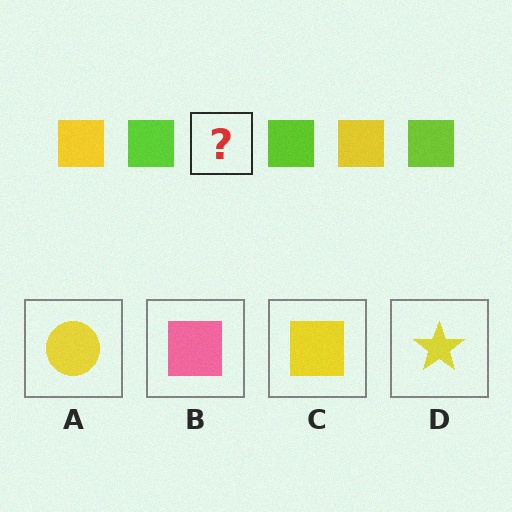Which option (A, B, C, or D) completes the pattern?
C.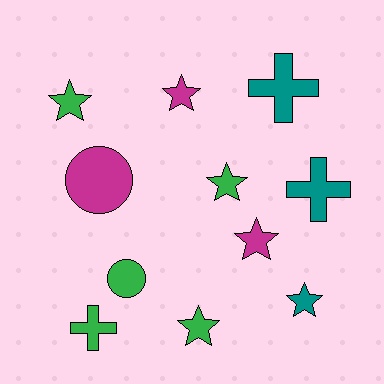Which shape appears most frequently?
Star, with 6 objects.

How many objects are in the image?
There are 11 objects.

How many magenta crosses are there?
There are no magenta crosses.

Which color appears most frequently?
Green, with 5 objects.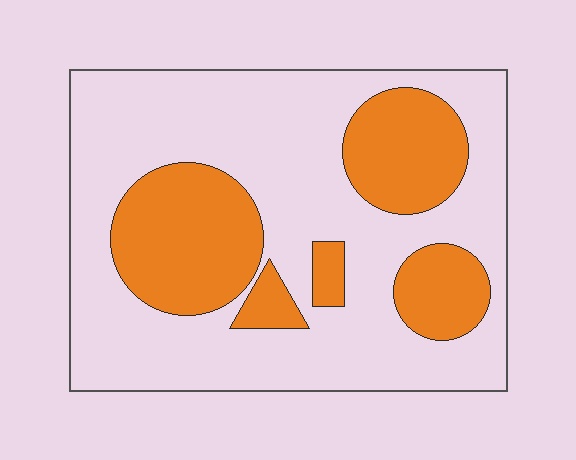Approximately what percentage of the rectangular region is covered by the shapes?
Approximately 30%.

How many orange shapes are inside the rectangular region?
5.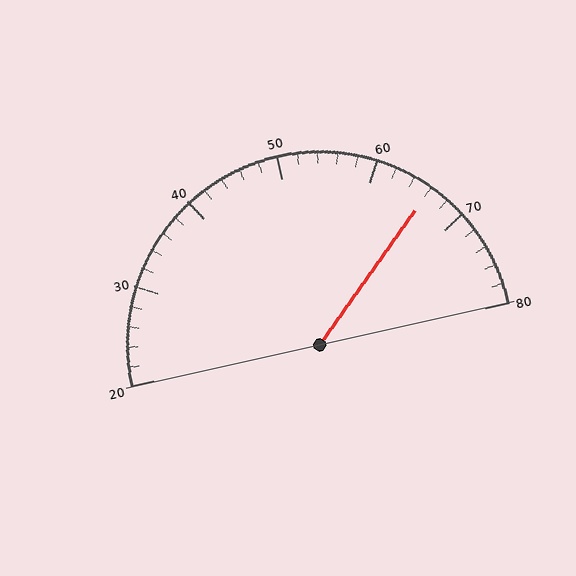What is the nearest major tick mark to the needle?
The nearest major tick mark is 70.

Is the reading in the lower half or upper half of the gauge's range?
The reading is in the upper half of the range (20 to 80).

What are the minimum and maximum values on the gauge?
The gauge ranges from 20 to 80.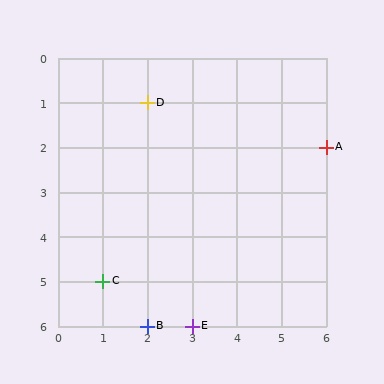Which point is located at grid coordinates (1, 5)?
Point C is at (1, 5).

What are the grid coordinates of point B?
Point B is at grid coordinates (2, 6).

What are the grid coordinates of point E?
Point E is at grid coordinates (3, 6).